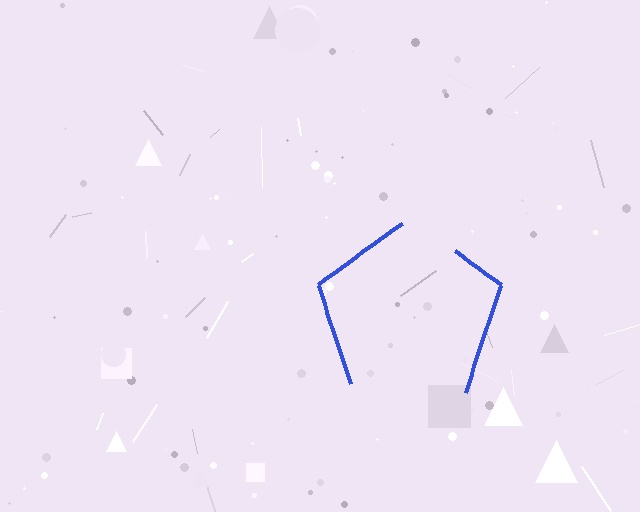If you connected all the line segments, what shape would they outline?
They would outline a pentagon.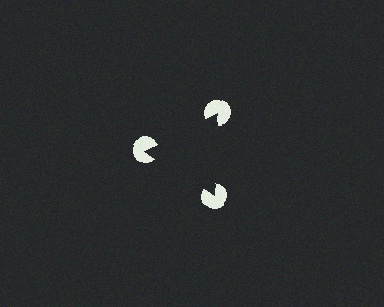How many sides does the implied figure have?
3 sides.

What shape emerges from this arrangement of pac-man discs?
An illusory triangle — its edges are inferred from the aligned wedge cuts in the pac-man discs, not physically drawn.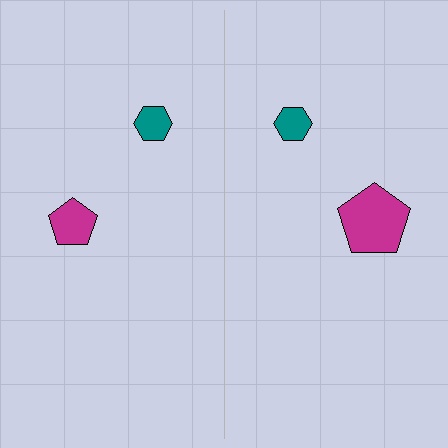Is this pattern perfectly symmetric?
No, the pattern is not perfectly symmetric. The magenta pentagon on the right side has a different size than its mirror counterpart.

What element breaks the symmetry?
The magenta pentagon on the right side has a different size than its mirror counterpart.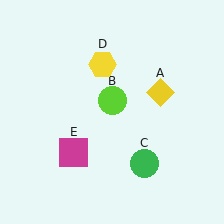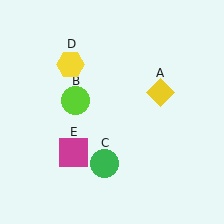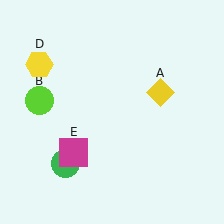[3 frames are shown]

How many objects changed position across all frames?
3 objects changed position: lime circle (object B), green circle (object C), yellow hexagon (object D).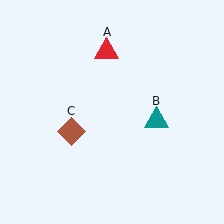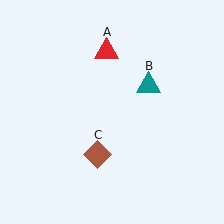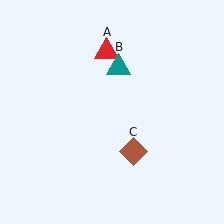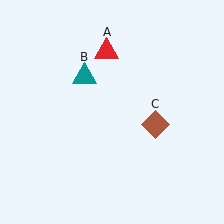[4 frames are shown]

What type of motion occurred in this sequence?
The teal triangle (object B), brown diamond (object C) rotated counterclockwise around the center of the scene.